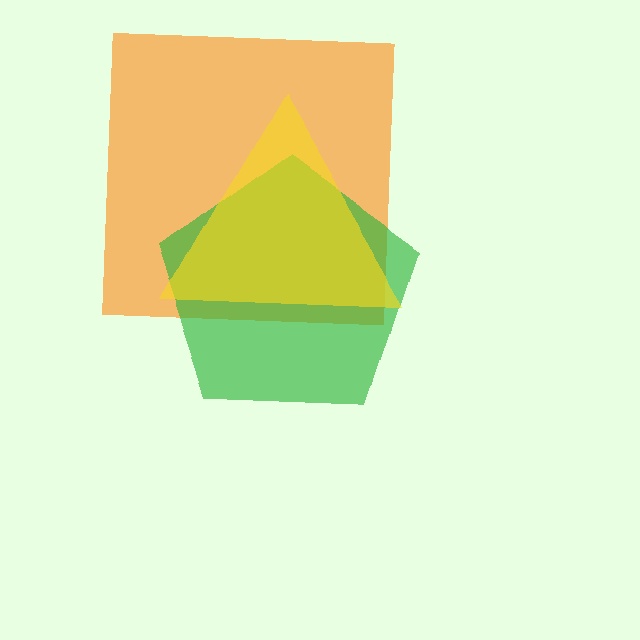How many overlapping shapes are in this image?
There are 3 overlapping shapes in the image.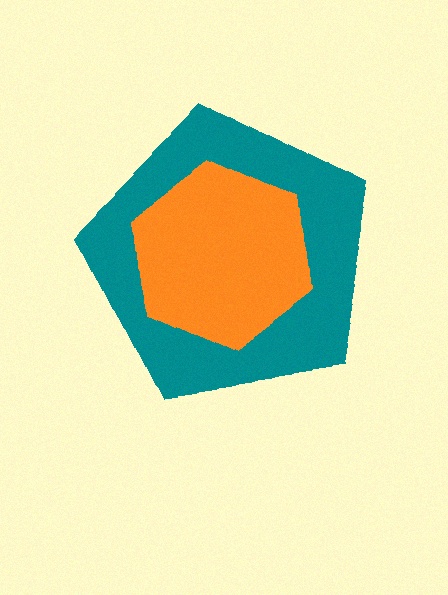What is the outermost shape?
The teal pentagon.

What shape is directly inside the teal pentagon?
The orange hexagon.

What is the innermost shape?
The orange hexagon.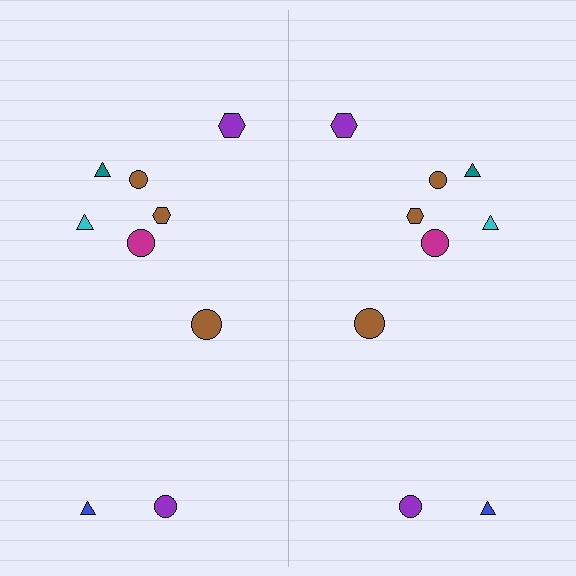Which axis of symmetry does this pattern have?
The pattern has a vertical axis of symmetry running through the center of the image.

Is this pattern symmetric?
Yes, this pattern has bilateral (reflection) symmetry.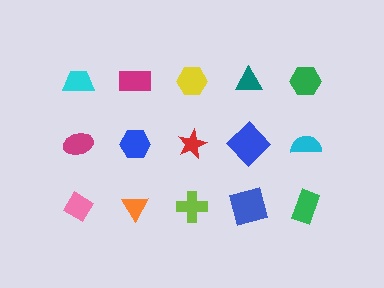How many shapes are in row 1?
5 shapes.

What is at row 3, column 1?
A pink diamond.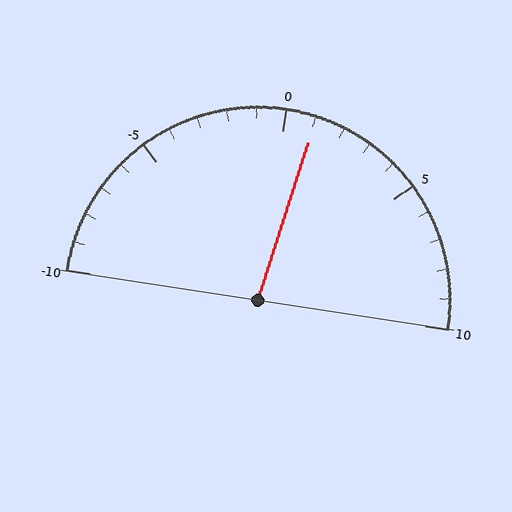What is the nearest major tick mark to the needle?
The nearest major tick mark is 0.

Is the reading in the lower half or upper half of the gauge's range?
The reading is in the upper half of the range (-10 to 10).